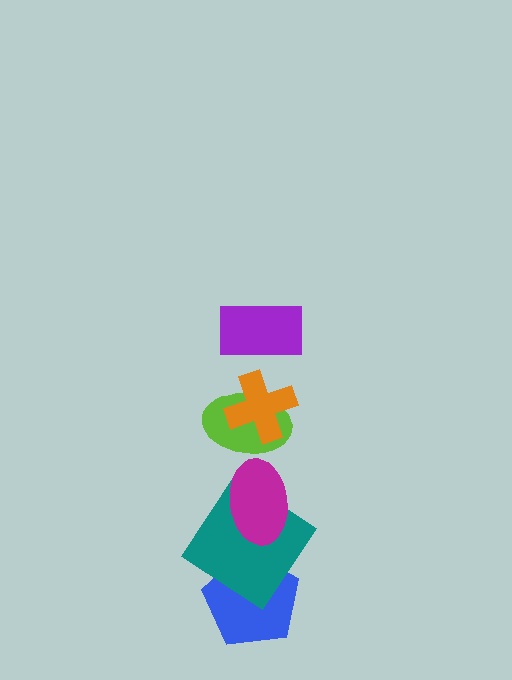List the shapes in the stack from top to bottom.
From top to bottom: the purple rectangle, the orange cross, the lime ellipse, the magenta ellipse, the teal diamond, the blue pentagon.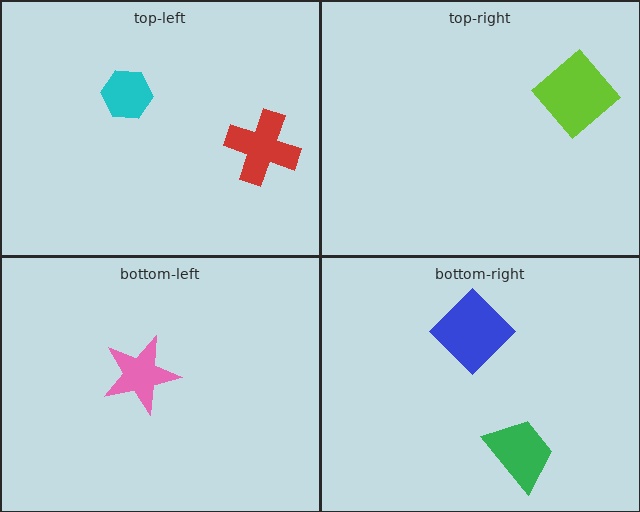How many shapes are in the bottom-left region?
1.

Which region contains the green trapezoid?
The bottom-right region.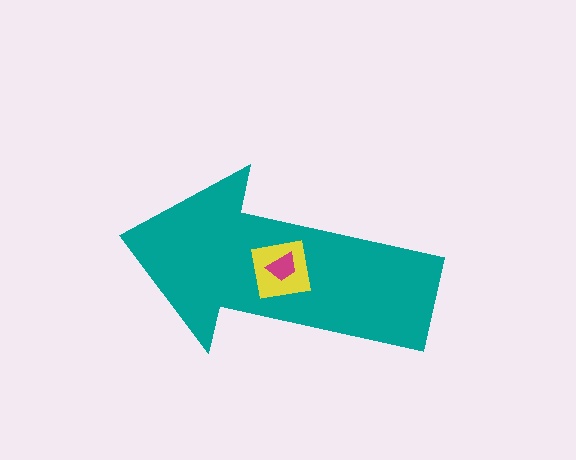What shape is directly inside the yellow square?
The magenta trapezoid.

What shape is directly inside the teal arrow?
The yellow square.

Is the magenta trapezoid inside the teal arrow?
Yes.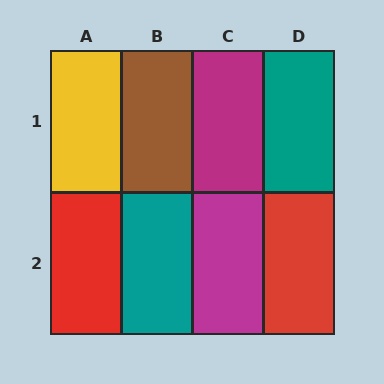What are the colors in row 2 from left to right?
Red, teal, magenta, red.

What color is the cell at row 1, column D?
Teal.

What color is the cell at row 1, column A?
Yellow.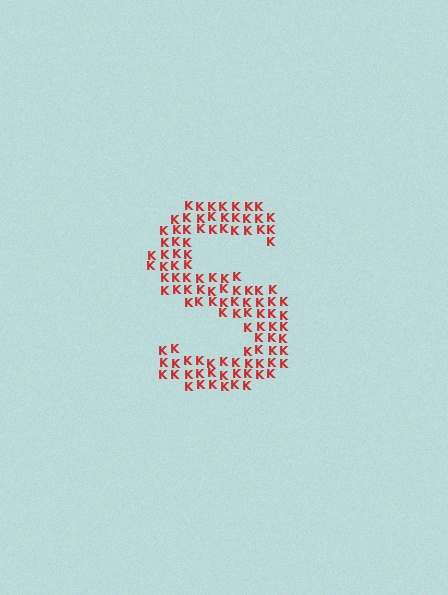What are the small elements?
The small elements are letter K's.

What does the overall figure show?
The overall figure shows the letter S.